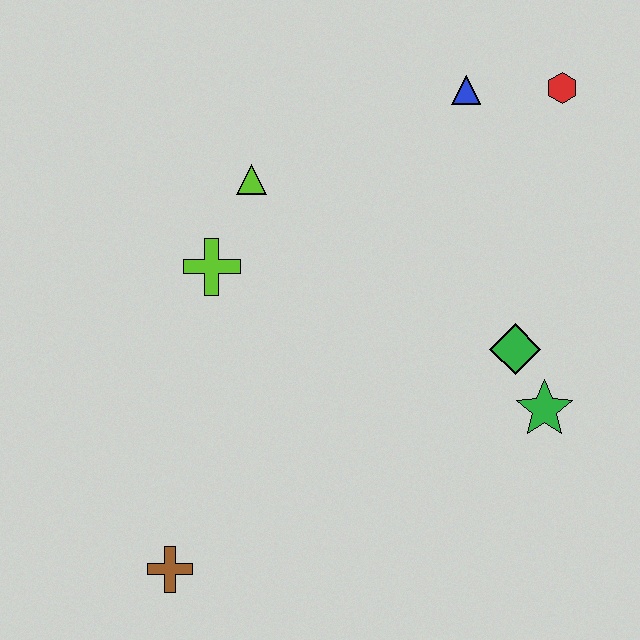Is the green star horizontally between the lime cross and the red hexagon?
Yes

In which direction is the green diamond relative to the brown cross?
The green diamond is to the right of the brown cross.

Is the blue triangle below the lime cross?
No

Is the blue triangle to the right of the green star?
No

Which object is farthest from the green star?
The brown cross is farthest from the green star.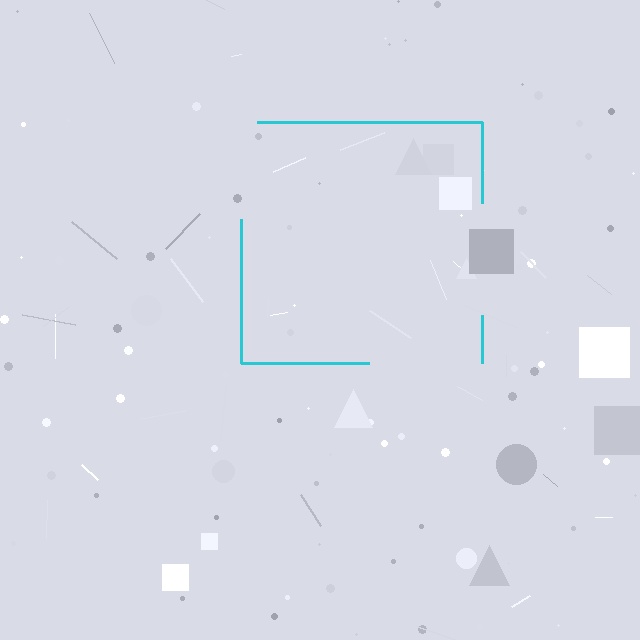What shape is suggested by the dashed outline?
The dashed outline suggests a square.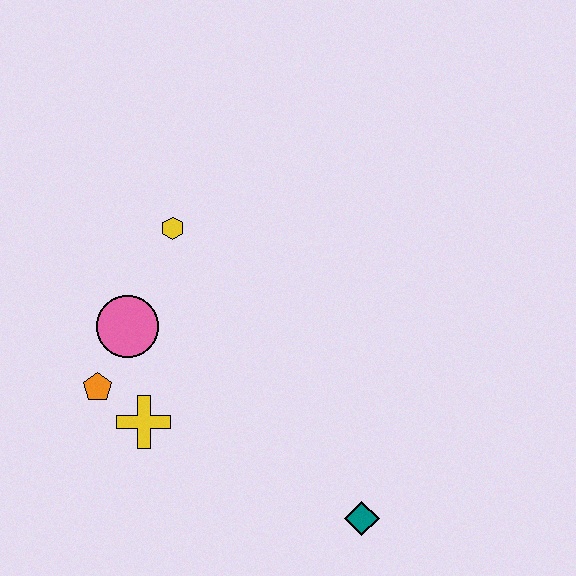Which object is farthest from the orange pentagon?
The teal diamond is farthest from the orange pentagon.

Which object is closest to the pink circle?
The orange pentagon is closest to the pink circle.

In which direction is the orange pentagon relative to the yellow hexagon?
The orange pentagon is below the yellow hexagon.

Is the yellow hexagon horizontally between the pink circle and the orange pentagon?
No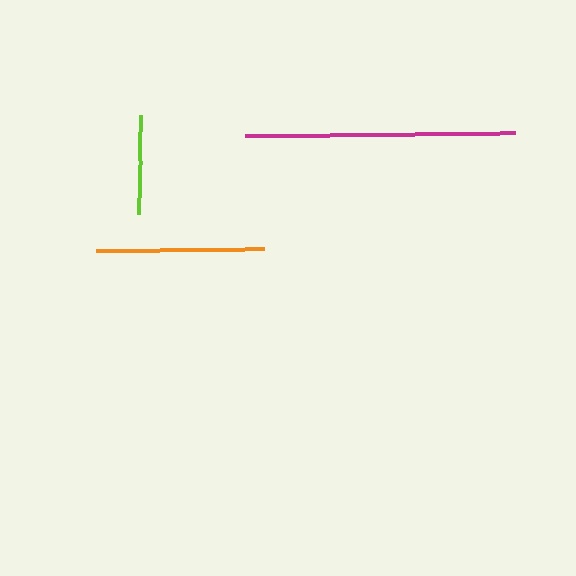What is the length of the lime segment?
The lime segment is approximately 99 pixels long.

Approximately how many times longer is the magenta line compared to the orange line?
The magenta line is approximately 1.6 times the length of the orange line.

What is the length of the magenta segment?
The magenta segment is approximately 270 pixels long.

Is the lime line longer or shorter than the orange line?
The orange line is longer than the lime line.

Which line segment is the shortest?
The lime line is the shortest at approximately 99 pixels.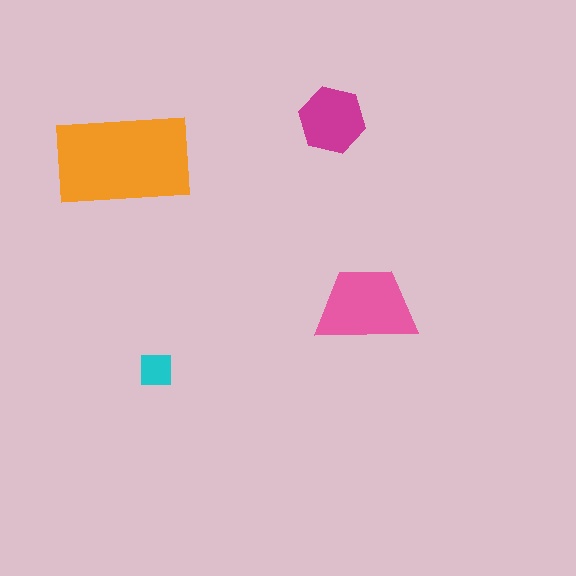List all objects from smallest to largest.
The cyan square, the magenta hexagon, the pink trapezoid, the orange rectangle.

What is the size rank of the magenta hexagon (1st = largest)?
3rd.